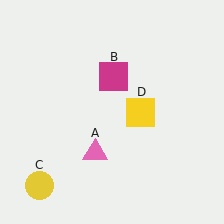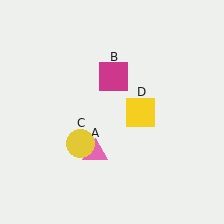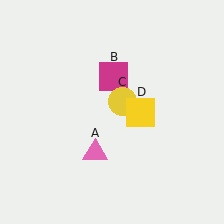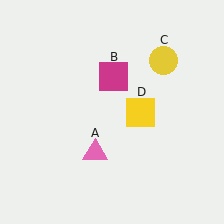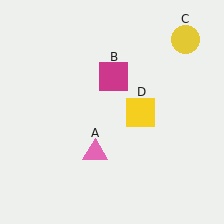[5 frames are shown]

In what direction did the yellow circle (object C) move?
The yellow circle (object C) moved up and to the right.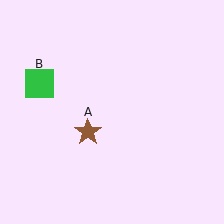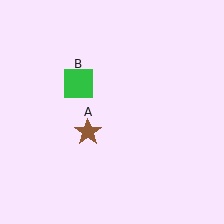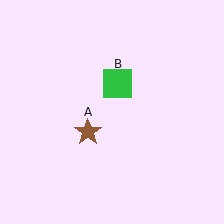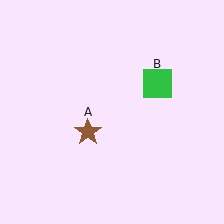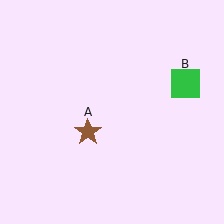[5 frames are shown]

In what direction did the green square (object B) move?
The green square (object B) moved right.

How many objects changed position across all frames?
1 object changed position: green square (object B).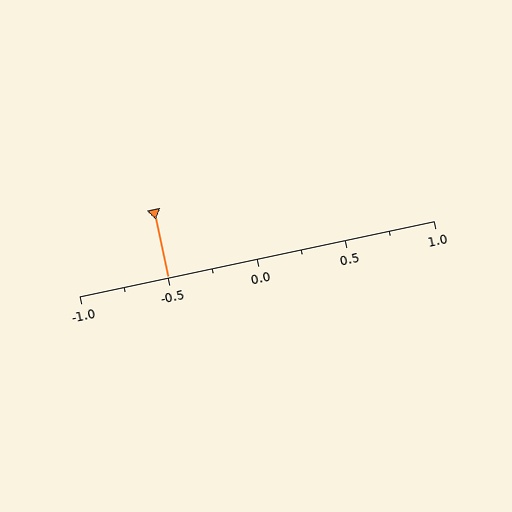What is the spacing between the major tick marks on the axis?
The major ticks are spaced 0.5 apart.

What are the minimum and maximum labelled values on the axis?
The axis runs from -1.0 to 1.0.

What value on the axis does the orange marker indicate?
The marker indicates approximately -0.5.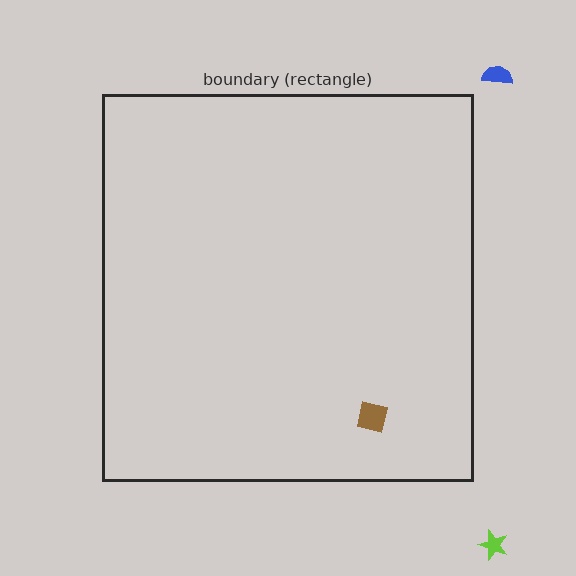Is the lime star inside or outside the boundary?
Outside.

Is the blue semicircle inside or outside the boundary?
Outside.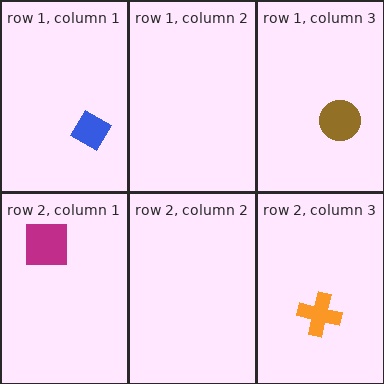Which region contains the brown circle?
The row 1, column 3 region.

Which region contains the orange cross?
The row 2, column 3 region.